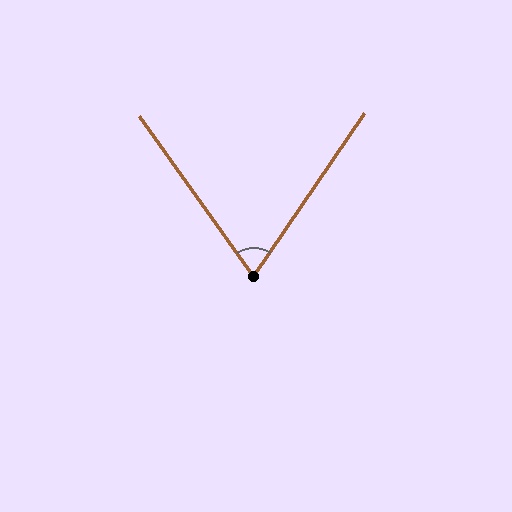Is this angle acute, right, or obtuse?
It is acute.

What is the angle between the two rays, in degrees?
Approximately 70 degrees.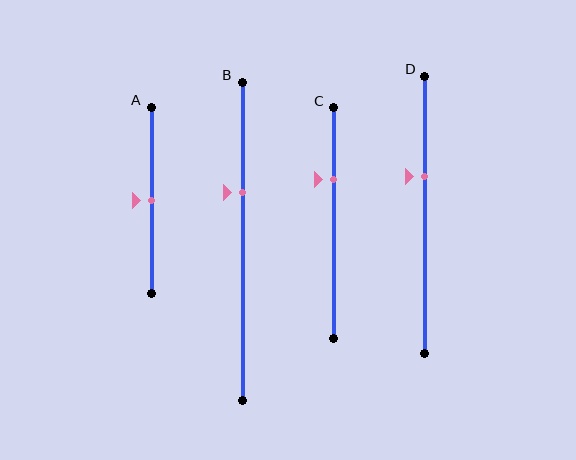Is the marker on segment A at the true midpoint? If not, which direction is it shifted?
Yes, the marker on segment A is at the true midpoint.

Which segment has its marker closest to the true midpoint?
Segment A has its marker closest to the true midpoint.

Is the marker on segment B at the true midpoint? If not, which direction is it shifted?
No, the marker on segment B is shifted upward by about 15% of the segment length.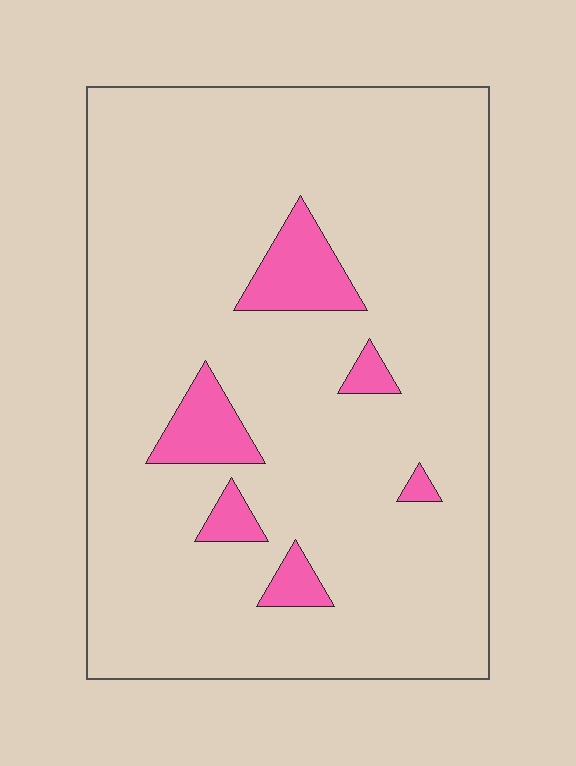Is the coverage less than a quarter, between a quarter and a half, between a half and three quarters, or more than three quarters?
Less than a quarter.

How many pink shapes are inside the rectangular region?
6.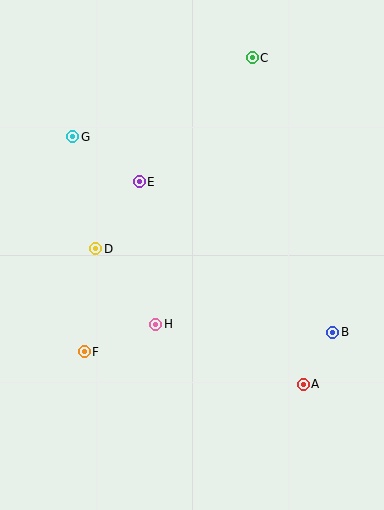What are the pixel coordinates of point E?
Point E is at (139, 182).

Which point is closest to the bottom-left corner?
Point F is closest to the bottom-left corner.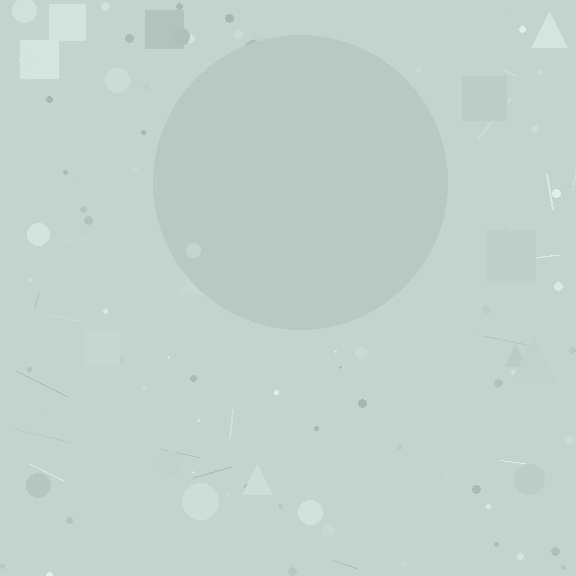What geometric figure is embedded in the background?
A circle is embedded in the background.